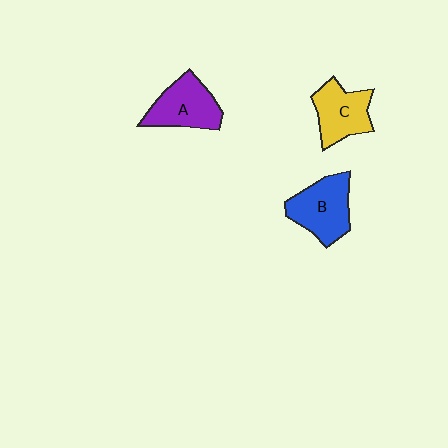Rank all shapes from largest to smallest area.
From largest to smallest: B (blue), A (purple), C (yellow).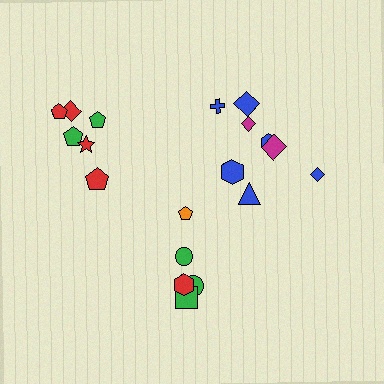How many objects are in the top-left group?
There are 6 objects.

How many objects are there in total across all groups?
There are 19 objects.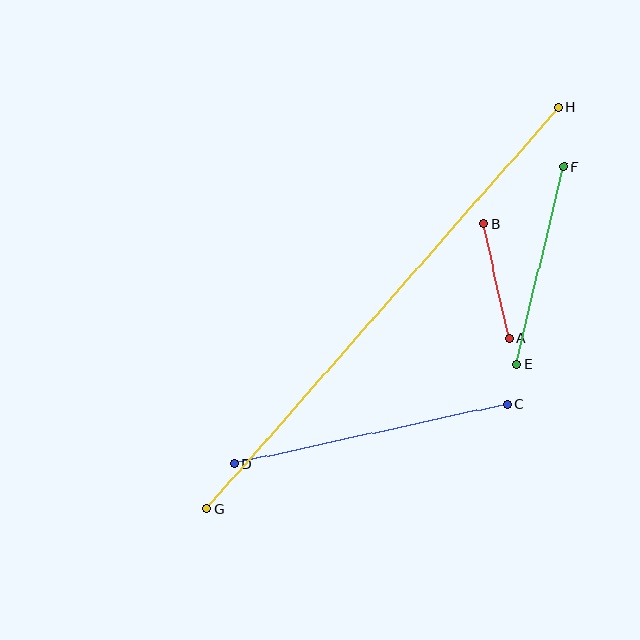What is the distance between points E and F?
The distance is approximately 202 pixels.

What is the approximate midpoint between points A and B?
The midpoint is at approximately (496, 281) pixels.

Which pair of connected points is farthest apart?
Points G and H are farthest apart.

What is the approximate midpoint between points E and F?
The midpoint is at approximately (540, 266) pixels.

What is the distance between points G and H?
The distance is approximately 534 pixels.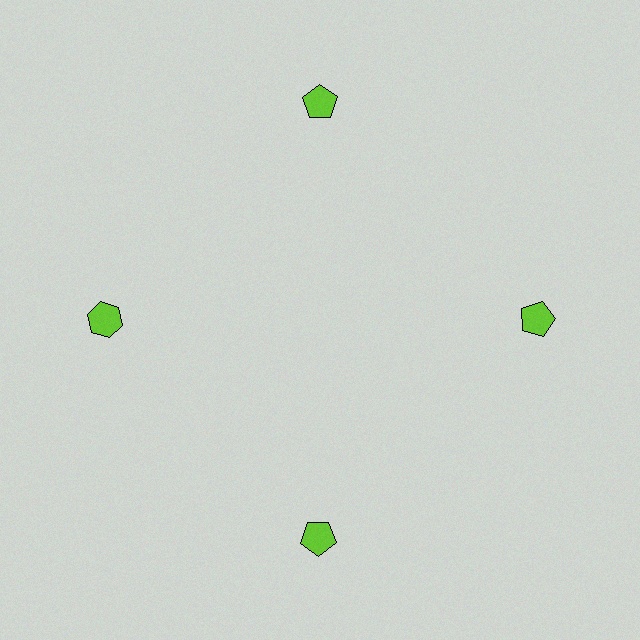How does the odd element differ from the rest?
It has a different shape: hexagon instead of pentagon.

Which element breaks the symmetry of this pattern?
The lime hexagon at roughly the 9 o'clock position breaks the symmetry. All other shapes are lime pentagons.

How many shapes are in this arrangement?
There are 4 shapes arranged in a ring pattern.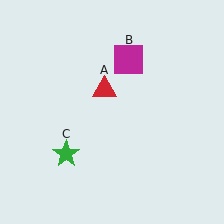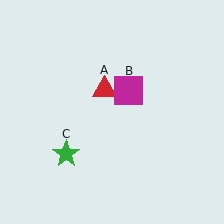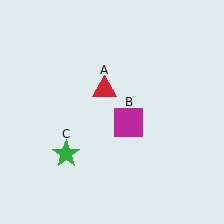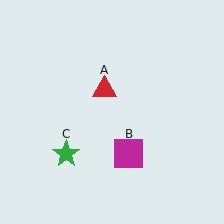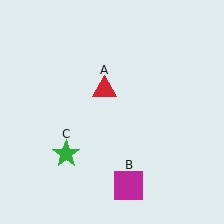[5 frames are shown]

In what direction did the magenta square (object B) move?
The magenta square (object B) moved down.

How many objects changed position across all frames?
1 object changed position: magenta square (object B).